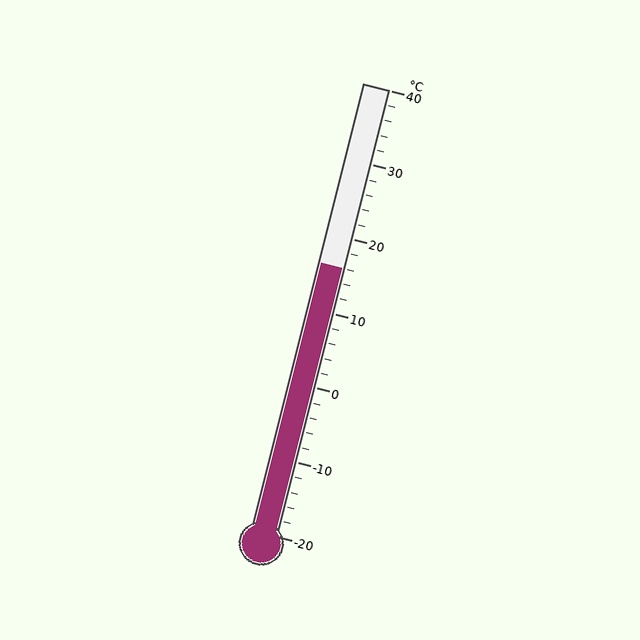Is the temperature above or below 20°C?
The temperature is below 20°C.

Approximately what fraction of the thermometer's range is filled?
The thermometer is filled to approximately 60% of its range.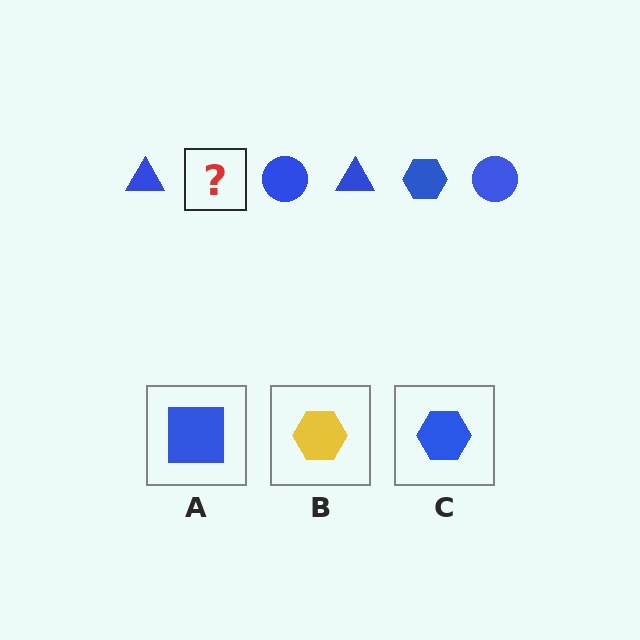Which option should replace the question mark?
Option C.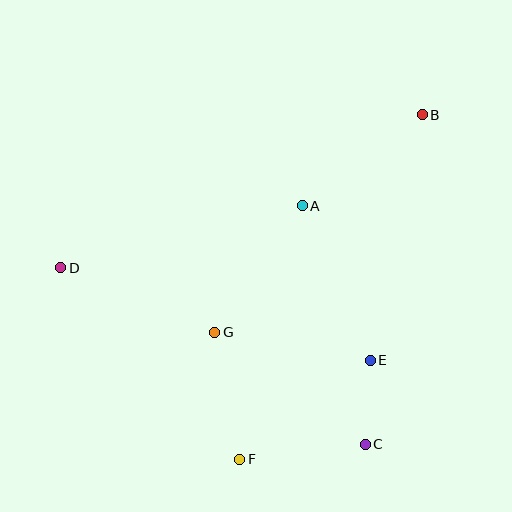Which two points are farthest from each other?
Points B and D are farthest from each other.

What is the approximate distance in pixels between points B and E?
The distance between B and E is approximately 251 pixels.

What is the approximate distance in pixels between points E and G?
The distance between E and G is approximately 158 pixels.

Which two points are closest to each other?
Points C and E are closest to each other.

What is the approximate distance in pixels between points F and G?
The distance between F and G is approximately 130 pixels.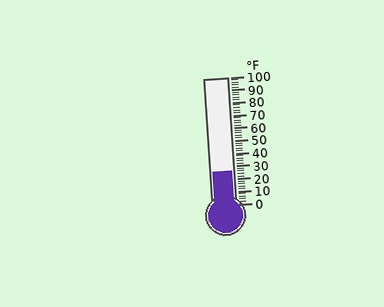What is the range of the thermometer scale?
The thermometer scale ranges from 0°F to 100°F.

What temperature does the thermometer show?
The thermometer shows approximately 26°F.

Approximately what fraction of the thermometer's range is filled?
The thermometer is filled to approximately 25% of its range.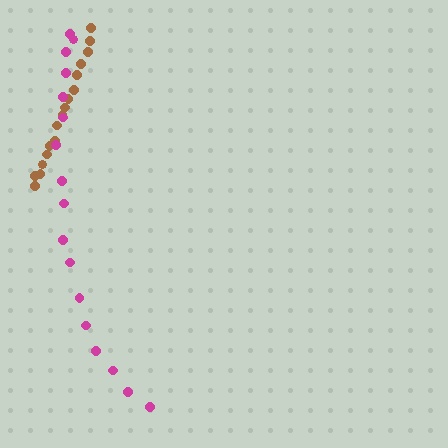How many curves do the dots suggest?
There are 2 distinct paths.